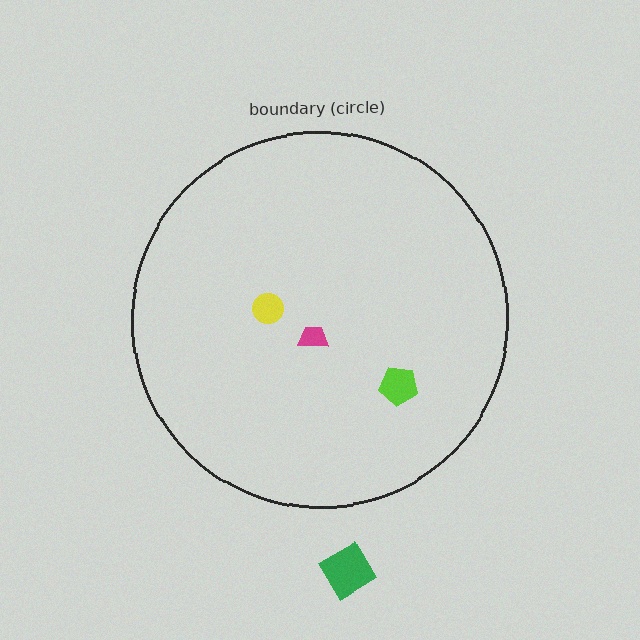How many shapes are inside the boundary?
3 inside, 1 outside.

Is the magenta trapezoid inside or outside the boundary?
Inside.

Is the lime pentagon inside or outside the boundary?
Inside.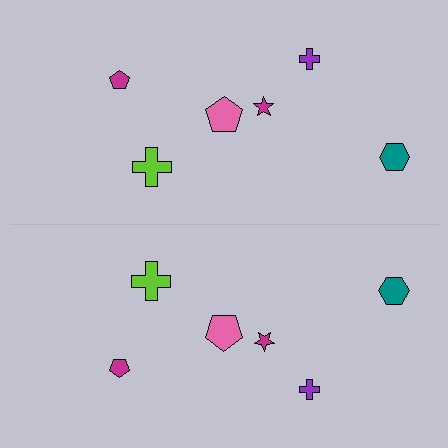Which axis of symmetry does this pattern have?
The pattern has a horizontal axis of symmetry running through the center of the image.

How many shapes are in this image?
There are 12 shapes in this image.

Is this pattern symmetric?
Yes, this pattern has bilateral (reflection) symmetry.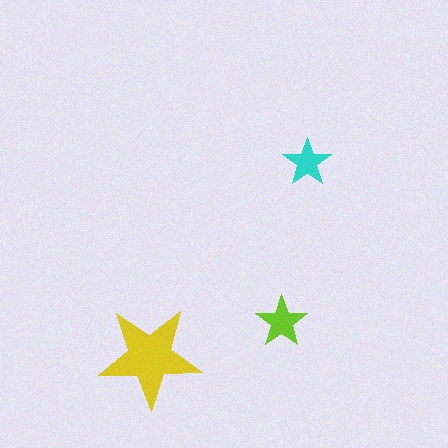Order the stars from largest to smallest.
the yellow one, the lime one, the cyan one.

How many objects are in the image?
There are 3 objects in the image.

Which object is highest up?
The cyan star is topmost.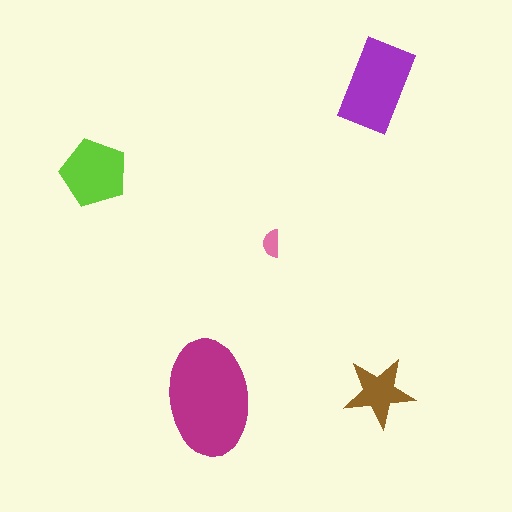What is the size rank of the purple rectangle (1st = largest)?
2nd.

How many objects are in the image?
There are 5 objects in the image.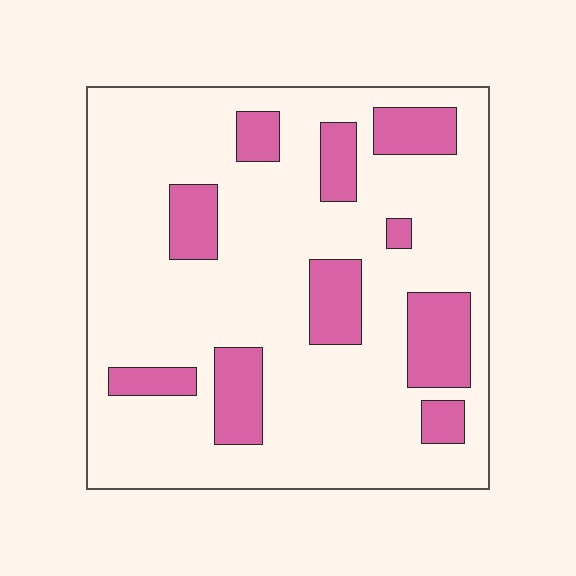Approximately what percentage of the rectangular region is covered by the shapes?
Approximately 20%.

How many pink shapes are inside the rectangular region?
10.